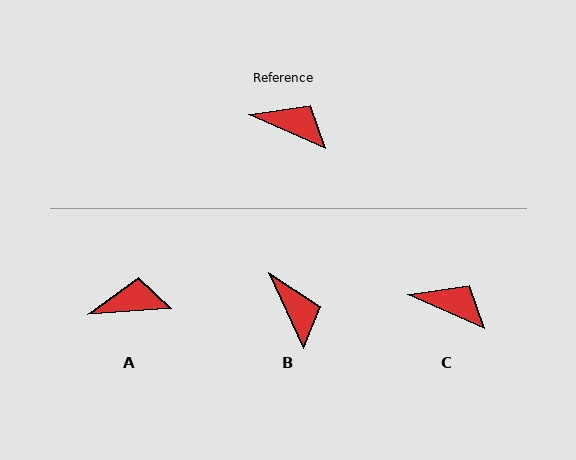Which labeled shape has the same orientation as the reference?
C.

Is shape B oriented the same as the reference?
No, it is off by about 42 degrees.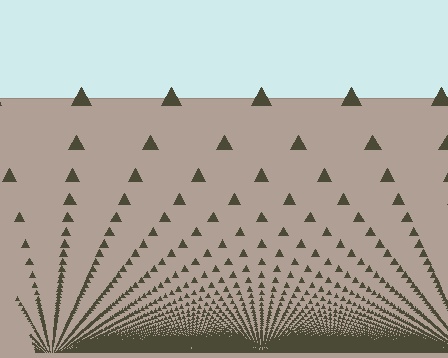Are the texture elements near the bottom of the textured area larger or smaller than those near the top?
Smaller. The gradient is inverted — elements near the bottom are smaller and denser.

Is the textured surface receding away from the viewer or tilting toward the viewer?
The surface appears to tilt toward the viewer. Texture elements get larger and sparser toward the top.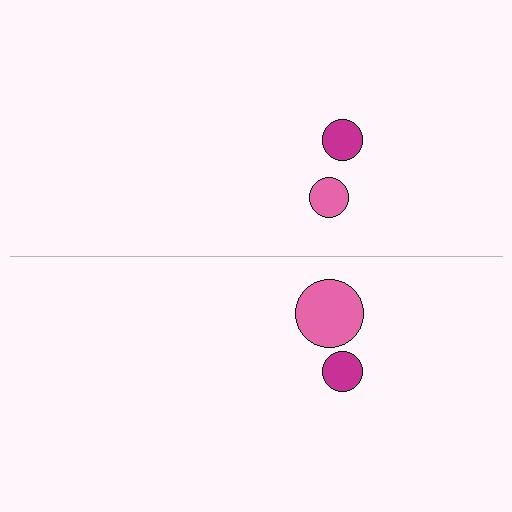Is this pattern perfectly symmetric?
No, the pattern is not perfectly symmetric. The pink circle on the bottom side has a different size than its mirror counterpart.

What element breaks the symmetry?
The pink circle on the bottom side has a different size than its mirror counterpart.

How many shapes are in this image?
There are 4 shapes in this image.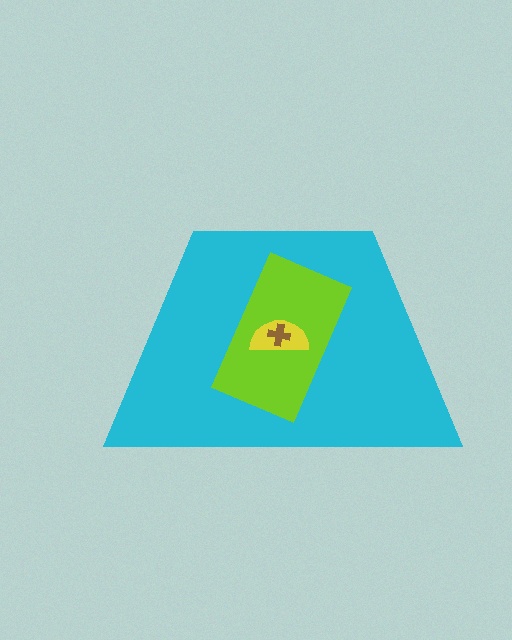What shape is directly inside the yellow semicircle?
The brown cross.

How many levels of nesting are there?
4.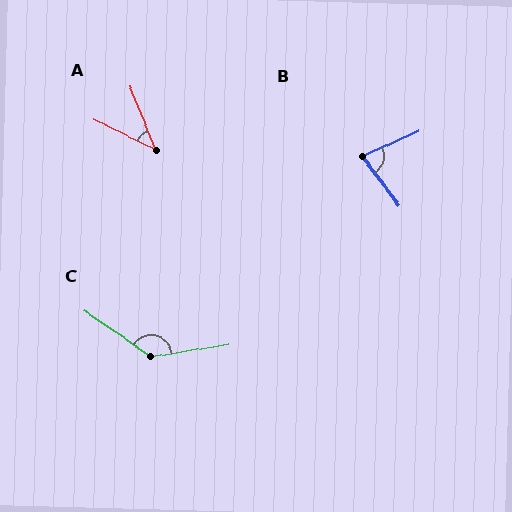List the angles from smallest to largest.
A (42°), B (76°), C (136°).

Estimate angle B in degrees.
Approximately 76 degrees.